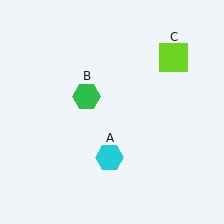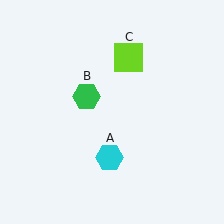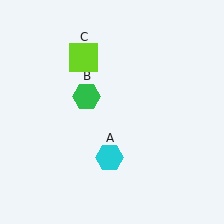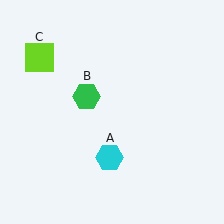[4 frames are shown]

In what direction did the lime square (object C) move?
The lime square (object C) moved left.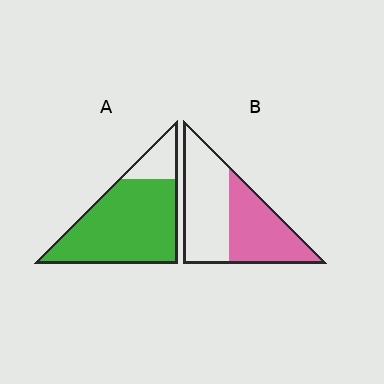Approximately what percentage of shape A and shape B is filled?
A is approximately 85% and B is approximately 45%.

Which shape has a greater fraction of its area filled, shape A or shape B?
Shape A.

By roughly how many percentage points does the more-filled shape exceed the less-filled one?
By roughly 35 percentage points (A over B).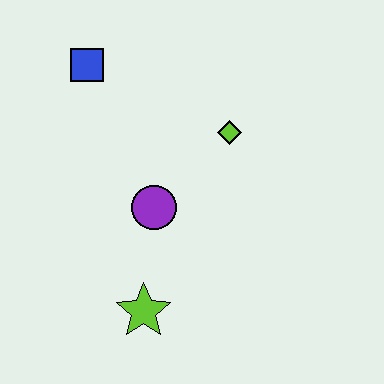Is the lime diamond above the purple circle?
Yes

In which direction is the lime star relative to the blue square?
The lime star is below the blue square.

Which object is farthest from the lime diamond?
The lime star is farthest from the lime diamond.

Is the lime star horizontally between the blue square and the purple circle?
Yes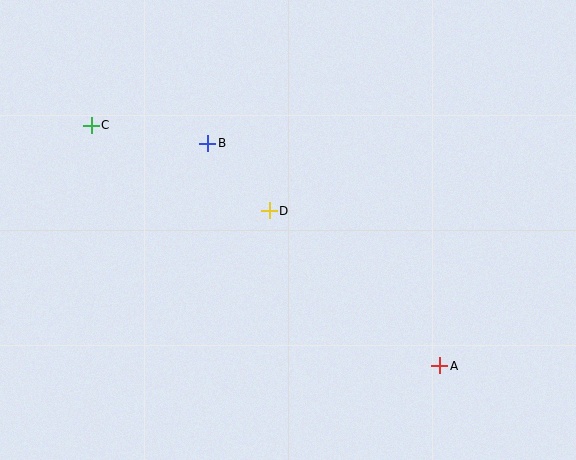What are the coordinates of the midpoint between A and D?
The midpoint between A and D is at (355, 288).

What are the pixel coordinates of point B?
Point B is at (208, 143).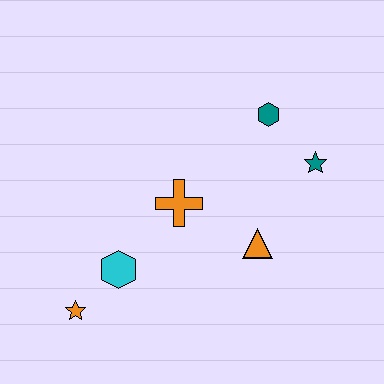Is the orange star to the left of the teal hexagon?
Yes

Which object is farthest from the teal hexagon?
The orange star is farthest from the teal hexagon.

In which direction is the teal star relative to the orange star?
The teal star is to the right of the orange star.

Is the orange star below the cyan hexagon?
Yes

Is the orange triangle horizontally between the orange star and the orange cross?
No